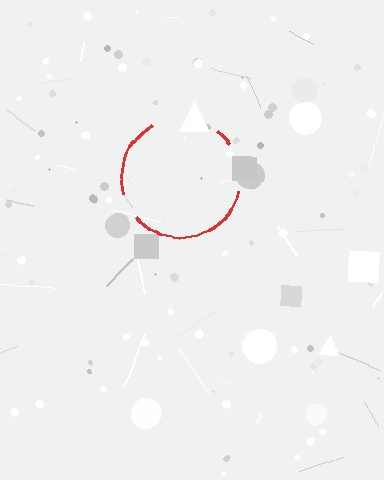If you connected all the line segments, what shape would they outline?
They would outline a circle.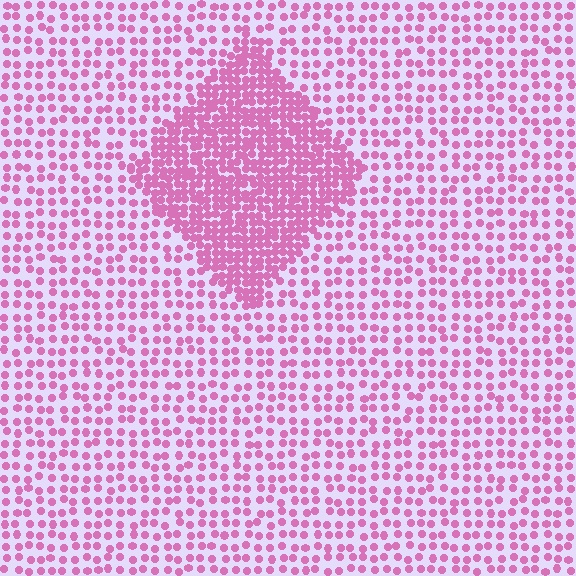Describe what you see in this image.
The image contains small pink elements arranged at two different densities. A diamond-shaped region is visible where the elements are more densely packed than the surrounding area.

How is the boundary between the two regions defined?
The boundary is defined by a change in element density (approximately 2.3x ratio). All elements are the same color, size, and shape.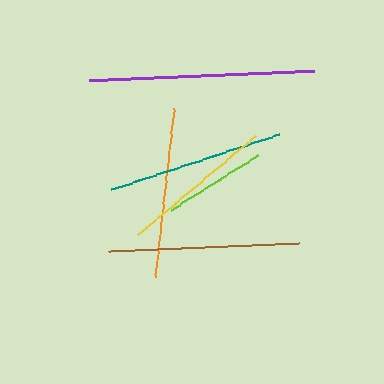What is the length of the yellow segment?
The yellow segment is approximately 153 pixels long.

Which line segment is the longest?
The purple line is the longest at approximately 225 pixels.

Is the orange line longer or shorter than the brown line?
The brown line is longer than the orange line.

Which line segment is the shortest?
The lime line is the shortest at approximately 102 pixels.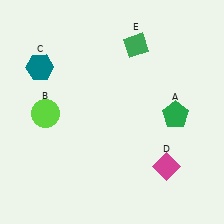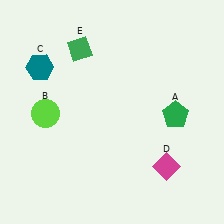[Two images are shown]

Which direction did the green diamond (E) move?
The green diamond (E) moved left.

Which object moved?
The green diamond (E) moved left.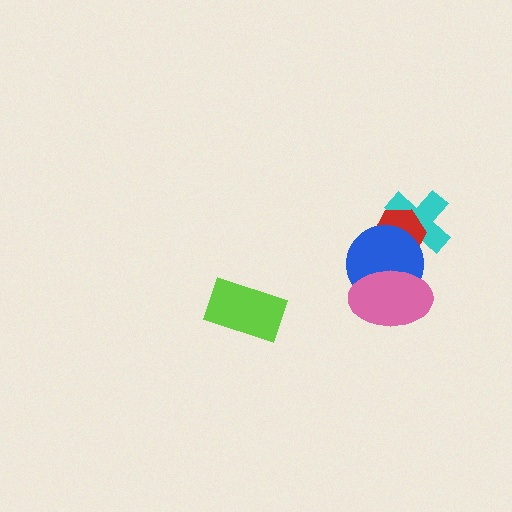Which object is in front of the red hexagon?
The blue circle is in front of the red hexagon.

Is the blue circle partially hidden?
Yes, it is partially covered by another shape.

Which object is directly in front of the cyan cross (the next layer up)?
The red hexagon is directly in front of the cyan cross.